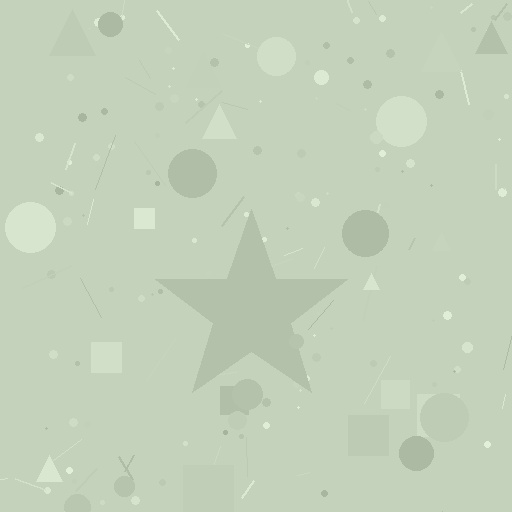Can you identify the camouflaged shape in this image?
The camouflaged shape is a star.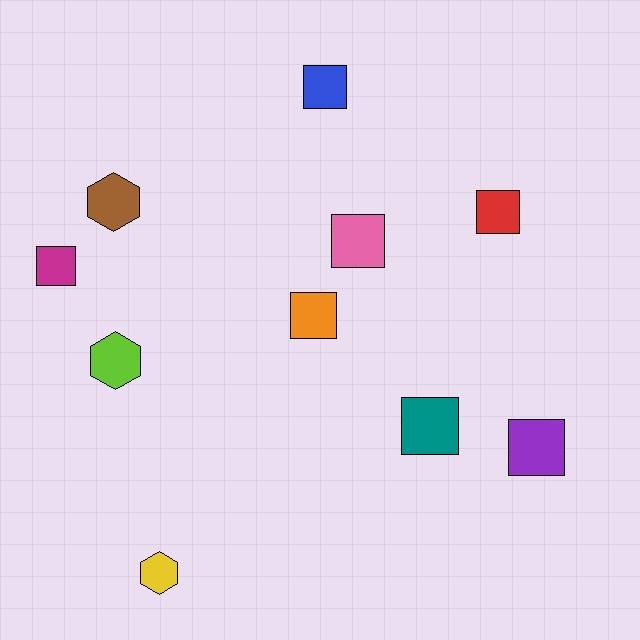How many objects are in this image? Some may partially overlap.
There are 10 objects.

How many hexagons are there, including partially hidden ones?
There are 3 hexagons.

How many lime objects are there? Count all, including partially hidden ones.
There is 1 lime object.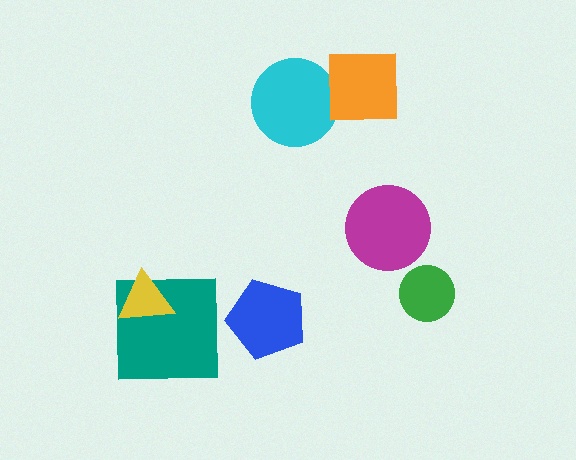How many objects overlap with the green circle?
0 objects overlap with the green circle.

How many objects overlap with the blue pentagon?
0 objects overlap with the blue pentagon.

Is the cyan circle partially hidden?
No, no other shape covers it.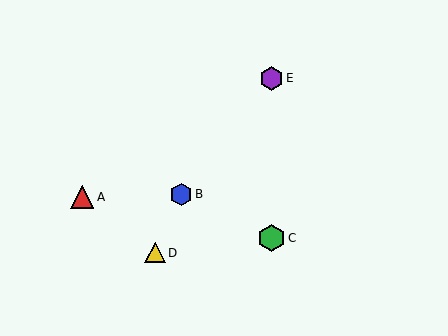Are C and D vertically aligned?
No, C is at x≈271 and D is at x≈155.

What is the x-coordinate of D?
Object D is at x≈155.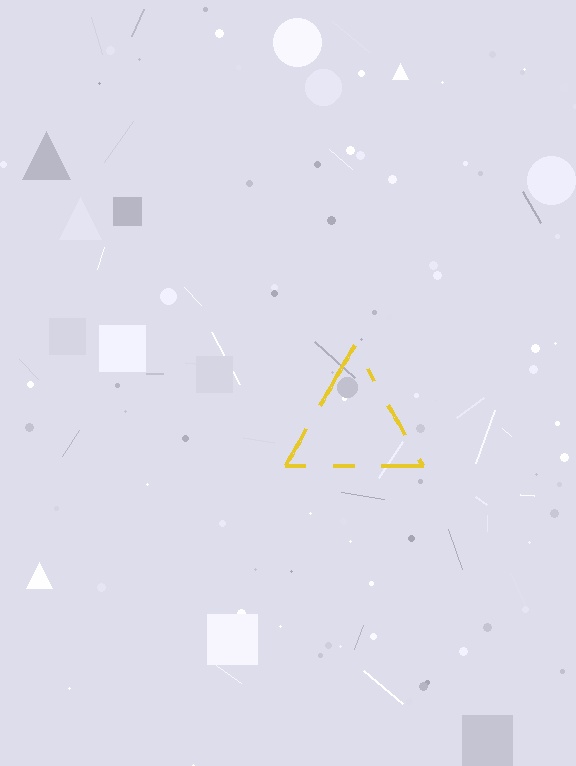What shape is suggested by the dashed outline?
The dashed outline suggests a triangle.